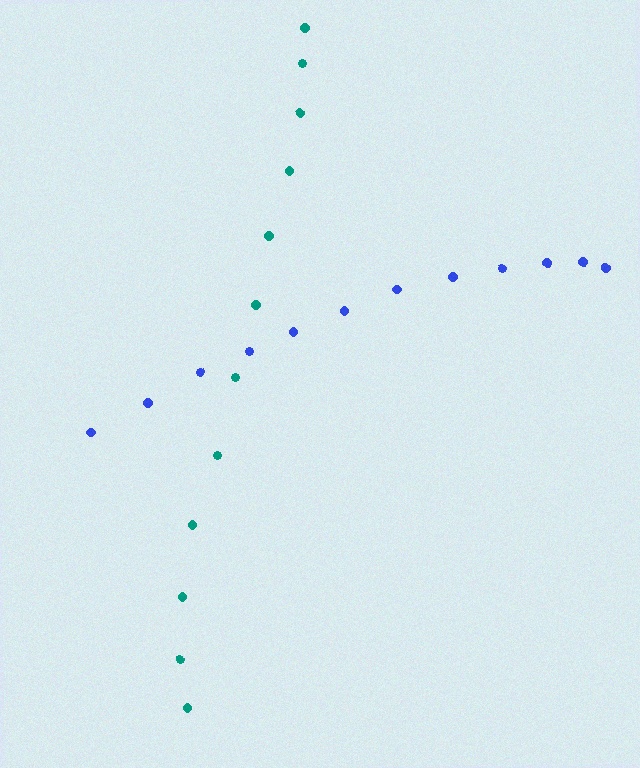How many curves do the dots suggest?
There are 2 distinct paths.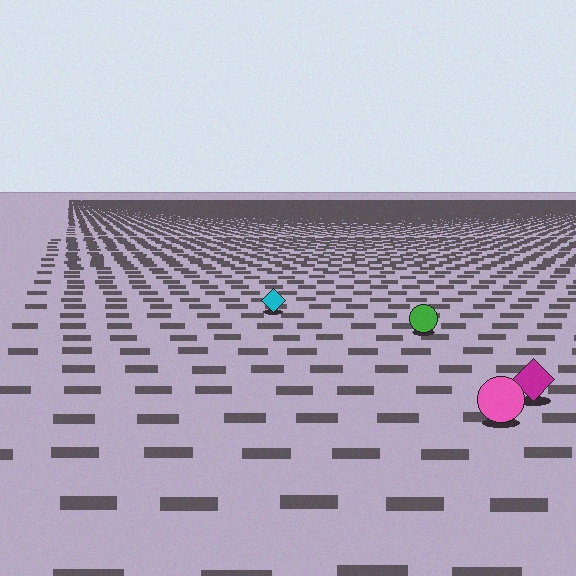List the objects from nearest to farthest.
From nearest to farthest: the pink circle, the magenta diamond, the green circle, the cyan diamond.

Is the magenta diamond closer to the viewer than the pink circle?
No. The pink circle is closer — you can tell from the texture gradient: the ground texture is coarser near it.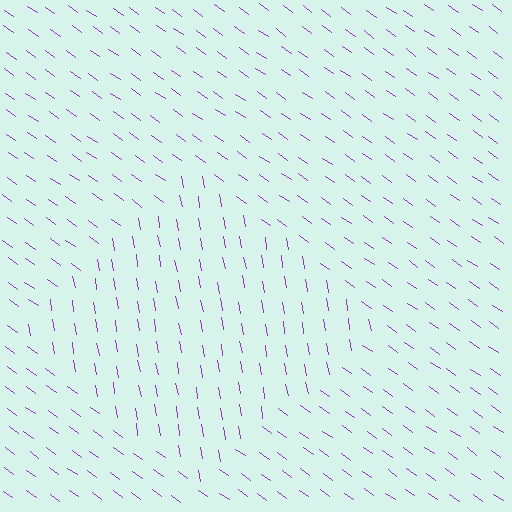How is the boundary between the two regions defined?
The boundary is defined purely by a change in line orientation (approximately 45 degrees difference). All lines are the same color and thickness.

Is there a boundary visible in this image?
Yes, there is a texture boundary formed by a change in line orientation.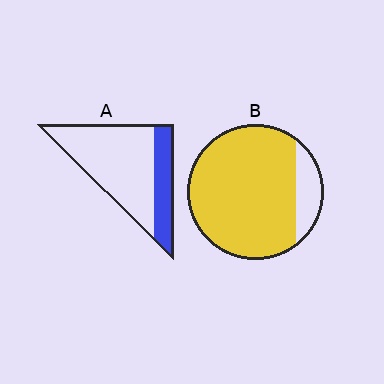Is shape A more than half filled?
No.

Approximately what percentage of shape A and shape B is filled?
A is approximately 25% and B is approximately 85%.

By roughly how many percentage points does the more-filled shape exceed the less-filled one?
By roughly 60 percentage points (B over A).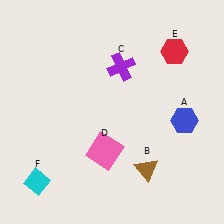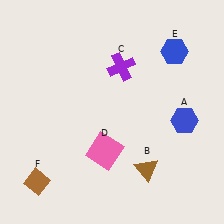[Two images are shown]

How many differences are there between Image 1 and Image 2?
There are 2 differences between the two images.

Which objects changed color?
E changed from red to blue. F changed from cyan to brown.